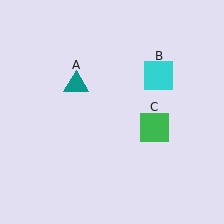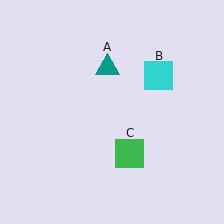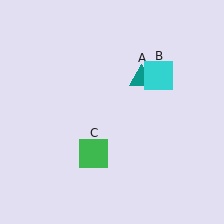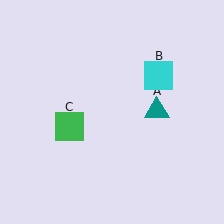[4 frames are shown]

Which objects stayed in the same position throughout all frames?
Cyan square (object B) remained stationary.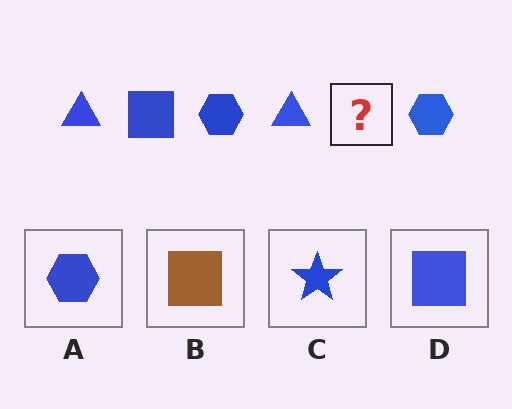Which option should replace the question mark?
Option D.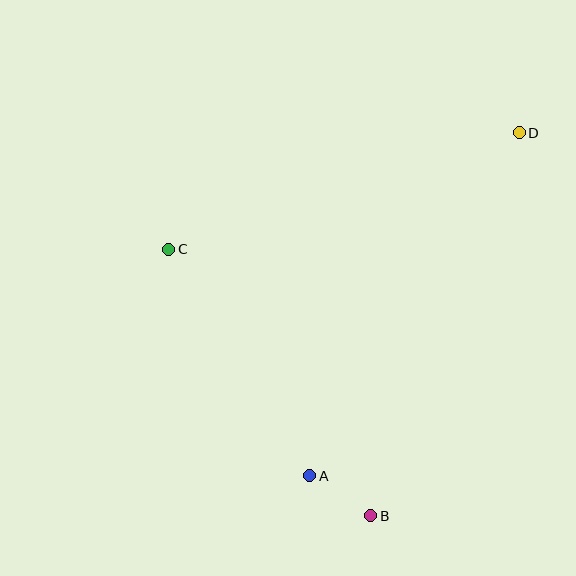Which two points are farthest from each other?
Points B and D are farthest from each other.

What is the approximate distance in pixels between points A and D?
The distance between A and D is approximately 402 pixels.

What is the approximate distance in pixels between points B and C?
The distance between B and C is approximately 334 pixels.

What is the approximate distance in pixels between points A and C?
The distance between A and C is approximately 267 pixels.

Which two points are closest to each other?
Points A and B are closest to each other.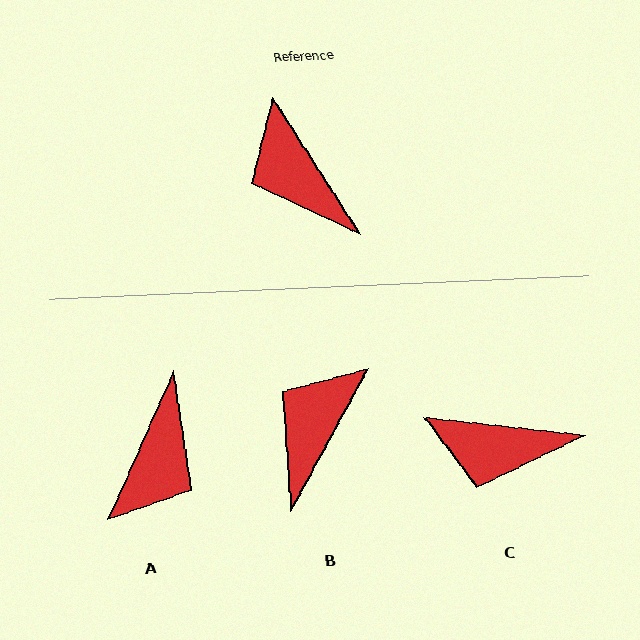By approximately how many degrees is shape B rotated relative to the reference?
Approximately 61 degrees clockwise.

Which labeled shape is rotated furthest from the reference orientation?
A, about 124 degrees away.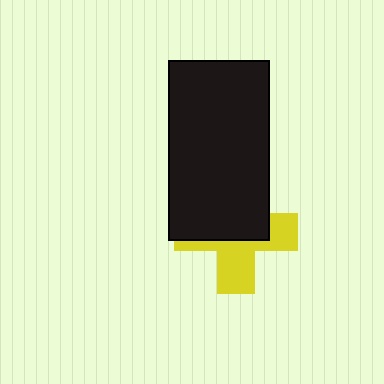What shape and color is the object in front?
The object in front is a black rectangle.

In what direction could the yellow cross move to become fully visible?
The yellow cross could move down. That would shift it out from behind the black rectangle entirely.